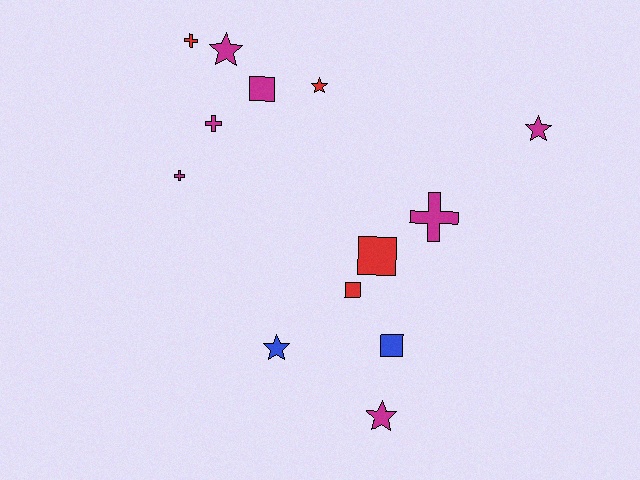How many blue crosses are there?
There are no blue crosses.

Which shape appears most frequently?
Star, with 5 objects.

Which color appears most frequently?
Magenta, with 7 objects.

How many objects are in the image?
There are 13 objects.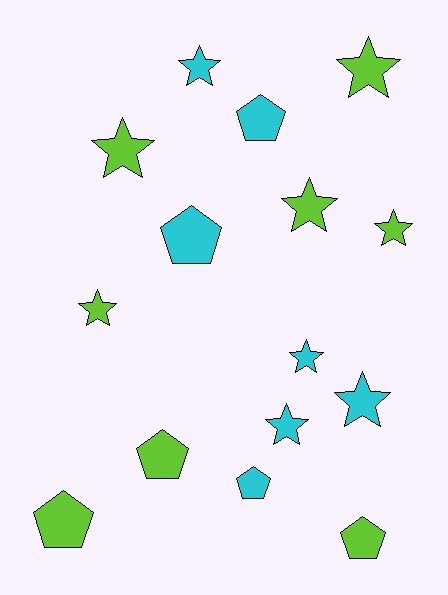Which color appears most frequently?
Lime, with 8 objects.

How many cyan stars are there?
There are 4 cyan stars.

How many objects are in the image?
There are 15 objects.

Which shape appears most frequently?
Star, with 9 objects.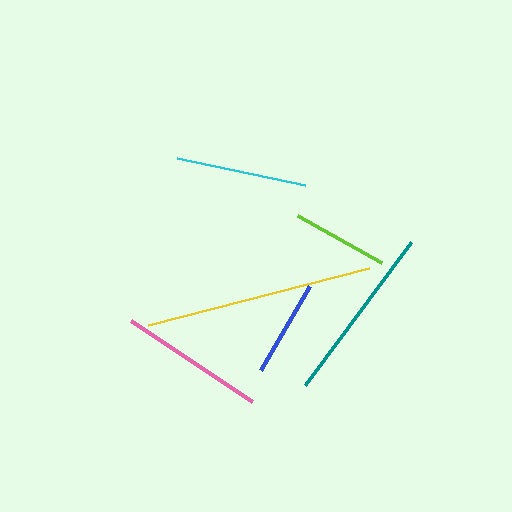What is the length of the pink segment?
The pink segment is approximately 146 pixels long.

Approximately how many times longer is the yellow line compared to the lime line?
The yellow line is approximately 2.4 times the length of the lime line.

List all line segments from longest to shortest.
From longest to shortest: yellow, teal, pink, cyan, blue, lime.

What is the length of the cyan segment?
The cyan segment is approximately 131 pixels long.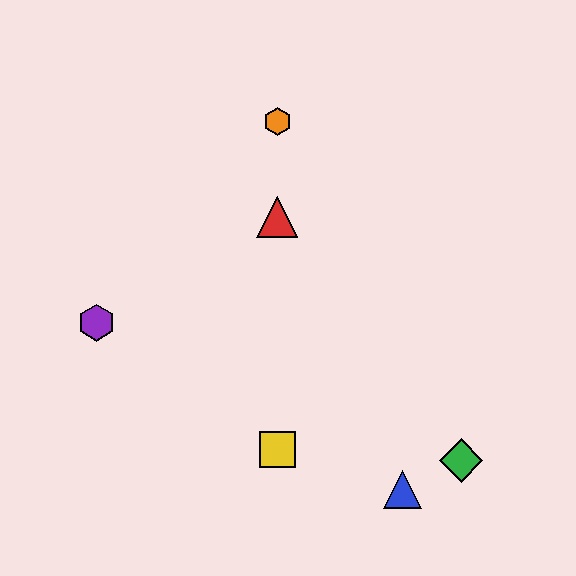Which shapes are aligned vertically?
The red triangle, the yellow square, the orange hexagon are aligned vertically.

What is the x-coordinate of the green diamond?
The green diamond is at x≈461.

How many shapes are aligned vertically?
3 shapes (the red triangle, the yellow square, the orange hexagon) are aligned vertically.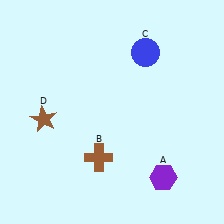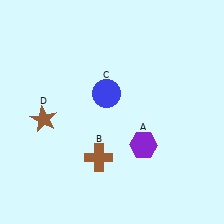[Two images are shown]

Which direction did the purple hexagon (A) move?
The purple hexagon (A) moved up.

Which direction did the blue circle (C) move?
The blue circle (C) moved down.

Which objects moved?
The objects that moved are: the purple hexagon (A), the blue circle (C).